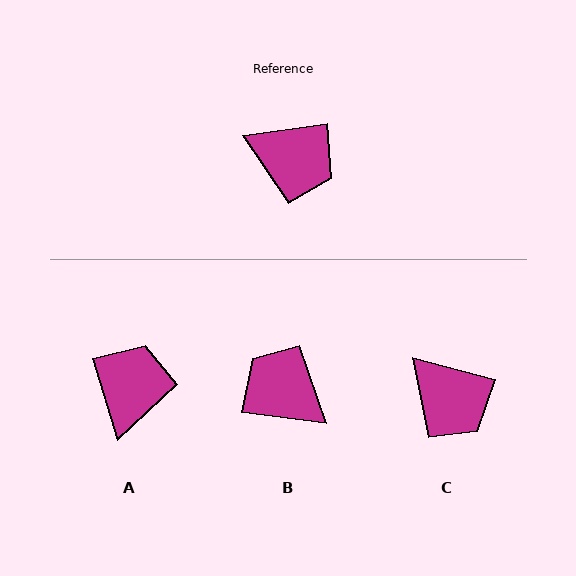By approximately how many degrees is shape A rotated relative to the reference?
Approximately 99 degrees counter-clockwise.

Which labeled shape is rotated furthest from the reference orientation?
B, about 165 degrees away.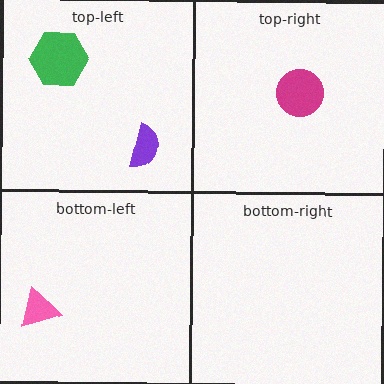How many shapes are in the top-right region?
1.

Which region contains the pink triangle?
The bottom-left region.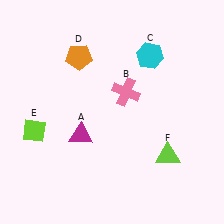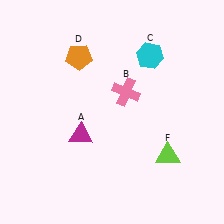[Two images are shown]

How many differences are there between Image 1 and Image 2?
There is 1 difference between the two images.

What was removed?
The lime diamond (E) was removed in Image 2.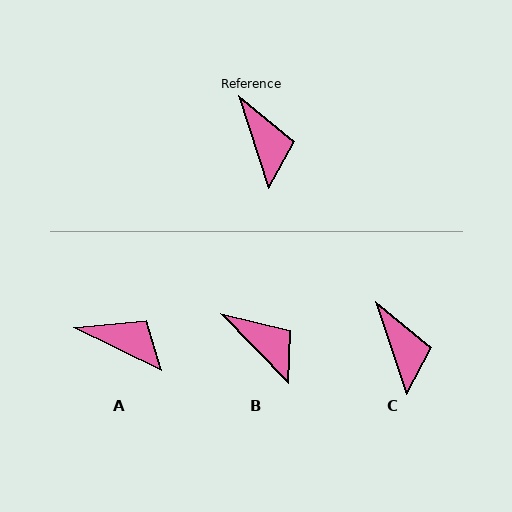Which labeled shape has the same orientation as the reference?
C.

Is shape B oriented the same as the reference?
No, it is off by about 26 degrees.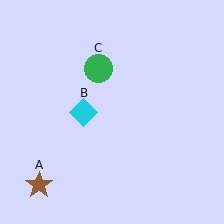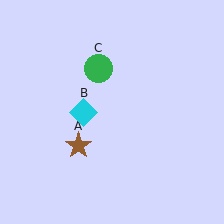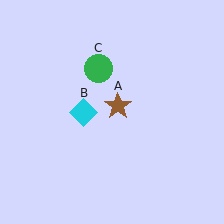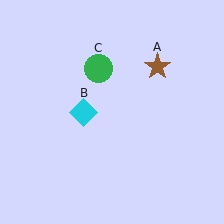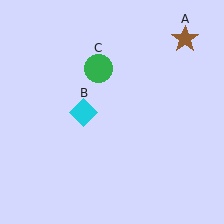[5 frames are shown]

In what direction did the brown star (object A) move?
The brown star (object A) moved up and to the right.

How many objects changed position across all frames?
1 object changed position: brown star (object A).